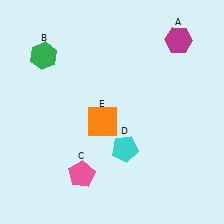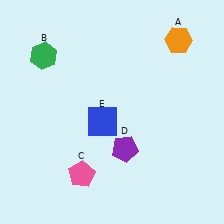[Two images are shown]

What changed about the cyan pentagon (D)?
In Image 1, D is cyan. In Image 2, it changed to purple.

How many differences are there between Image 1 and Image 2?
There are 3 differences between the two images.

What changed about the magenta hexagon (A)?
In Image 1, A is magenta. In Image 2, it changed to orange.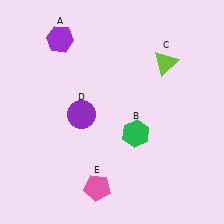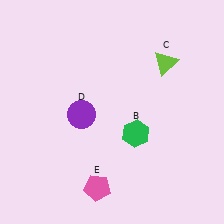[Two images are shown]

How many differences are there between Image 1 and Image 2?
There is 1 difference between the two images.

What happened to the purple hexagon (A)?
The purple hexagon (A) was removed in Image 2. It was in the top-left area of Image 1.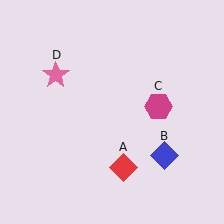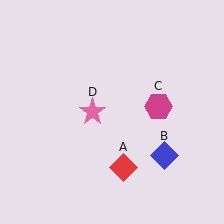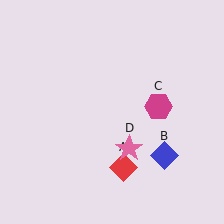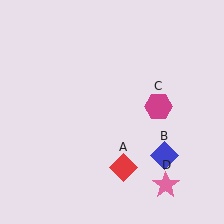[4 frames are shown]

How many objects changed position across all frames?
1 object changed position: pink star (object D).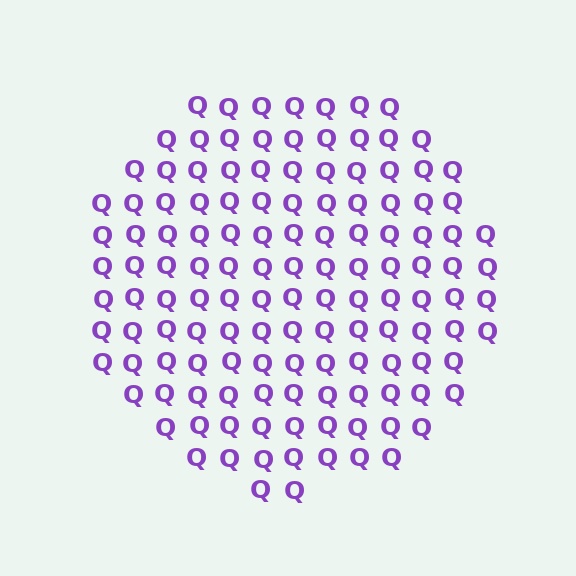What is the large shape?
The large shape is a circle.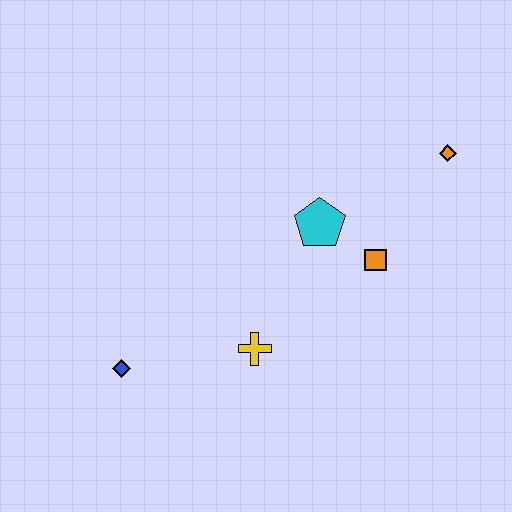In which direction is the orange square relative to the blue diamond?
The orange square is to the right of the blue diamond.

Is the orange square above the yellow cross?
Yes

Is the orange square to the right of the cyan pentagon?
Yes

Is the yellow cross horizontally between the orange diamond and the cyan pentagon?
No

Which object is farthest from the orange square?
The blue diamond is farthest from the orange square.